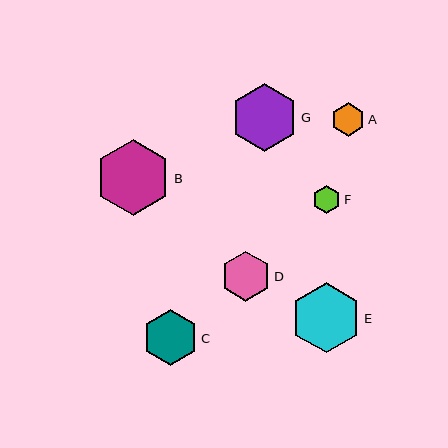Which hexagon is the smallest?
Hexagon F is the smallest with a size of approximately 28 pixels.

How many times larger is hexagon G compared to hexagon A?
Hexagon G is approximately 2.0 times the size of hexagon A.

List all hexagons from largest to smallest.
From largest to smallest: B, E, G, C, D, A, F.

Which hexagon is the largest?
Hexagon B is the largest with a size of approximately 76 pixels.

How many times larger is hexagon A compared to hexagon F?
Hexagon A is approximately 1.2 times the size of hexagon F.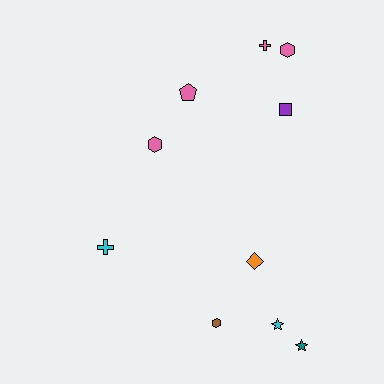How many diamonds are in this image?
There is 1 diamond.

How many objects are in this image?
There are 10 objects.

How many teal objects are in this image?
There is 1 teal object.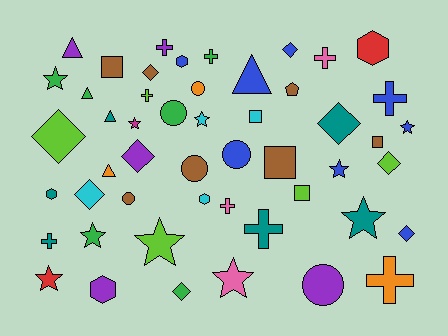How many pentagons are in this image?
There is 1 pentagon.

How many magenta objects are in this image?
There is 1 magenta object.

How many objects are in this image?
There are 50 objects.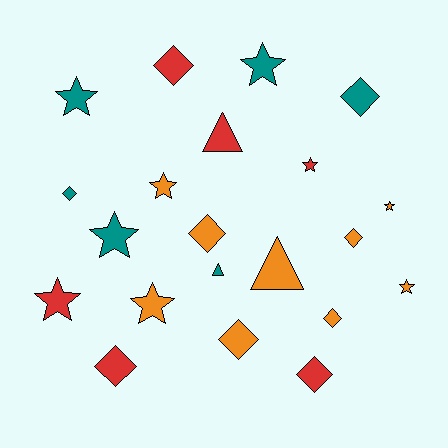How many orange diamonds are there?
There are 4 orange diamonds.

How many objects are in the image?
There are 21 objects.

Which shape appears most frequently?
Star, with 9 objects.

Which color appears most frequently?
Orange, with 9 objects.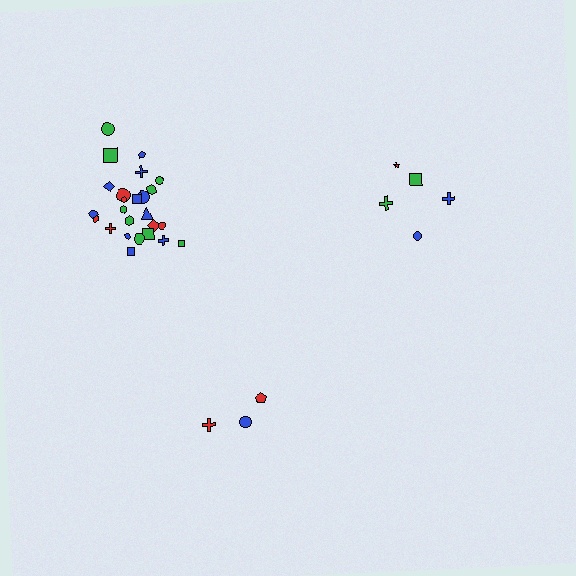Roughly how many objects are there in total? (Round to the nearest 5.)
Roughly 35 objects in total.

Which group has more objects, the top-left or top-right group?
The top-left group.